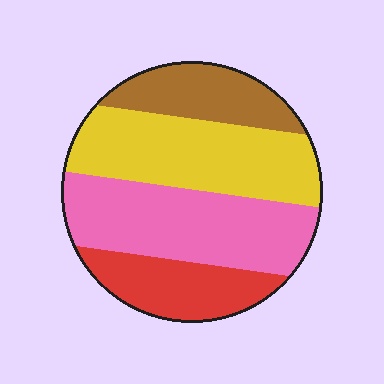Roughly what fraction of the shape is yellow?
Yellow covers around 30% of the shape.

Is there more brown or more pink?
Pink.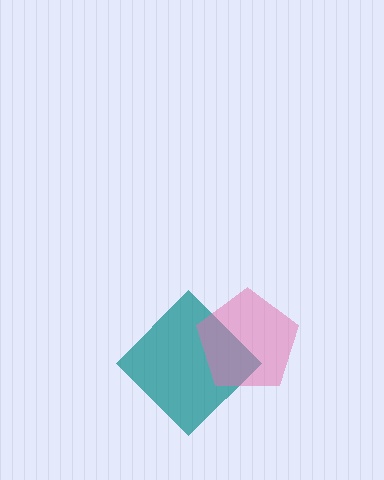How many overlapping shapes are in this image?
There are 2 overlapping shapes in the image.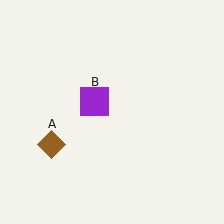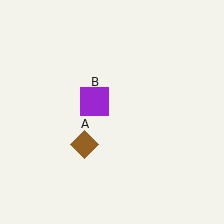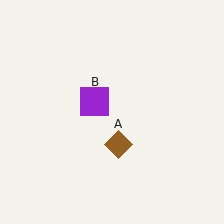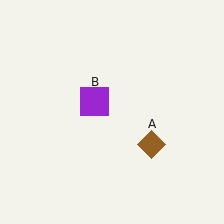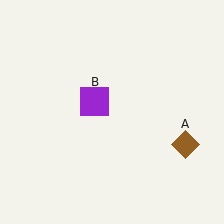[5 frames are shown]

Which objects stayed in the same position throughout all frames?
Purple square (object B) remained stationary.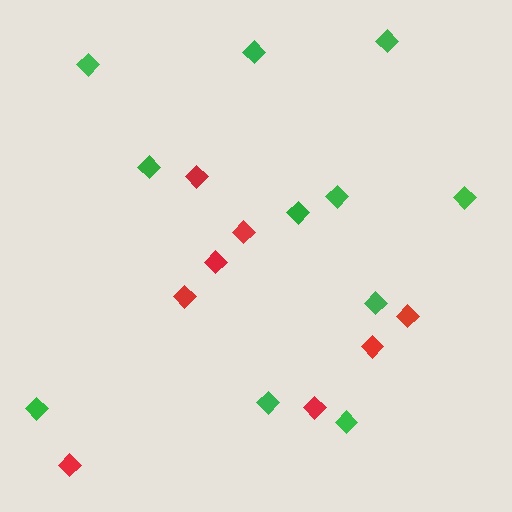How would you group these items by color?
There are 2 groups: one group of red diamonds (8) and one group of green diamonds (11).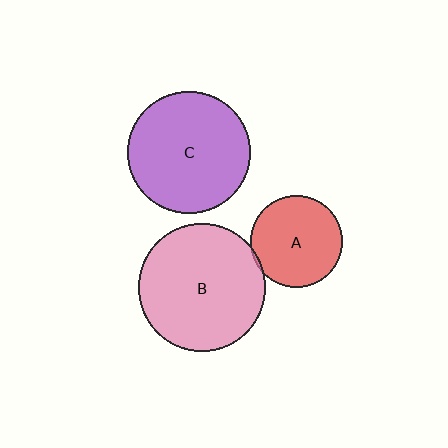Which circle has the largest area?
Circle B (pink).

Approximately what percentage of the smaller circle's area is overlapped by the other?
Approximately 5%.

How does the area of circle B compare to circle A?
Approximately 1.9 times.